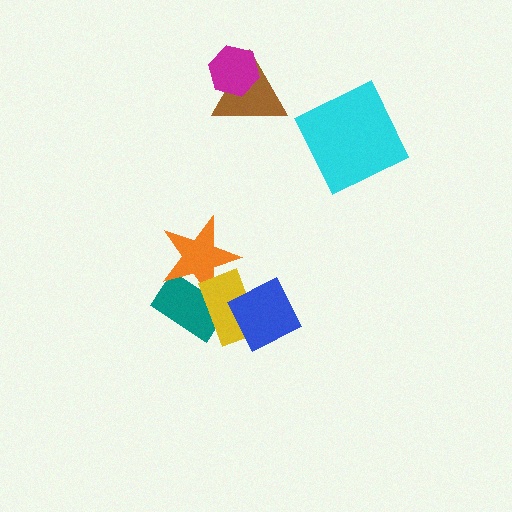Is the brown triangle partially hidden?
Yes, it is partially covered by another shape.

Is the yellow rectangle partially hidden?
Yes, it is partially covered by another shape.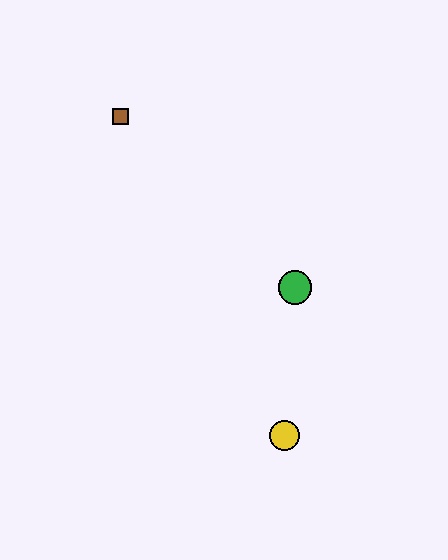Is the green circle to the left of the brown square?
No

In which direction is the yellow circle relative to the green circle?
The yellow circle is below the green circle.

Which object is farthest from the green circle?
The brown square is farthest from the green circle.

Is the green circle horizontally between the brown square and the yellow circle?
No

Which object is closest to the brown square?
The green circle is closest to the brown square.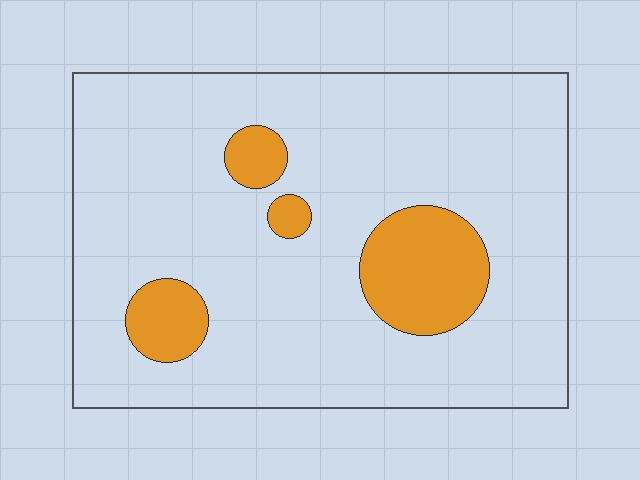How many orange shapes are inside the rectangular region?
4.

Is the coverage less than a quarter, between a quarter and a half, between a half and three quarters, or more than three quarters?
Less than a quarter.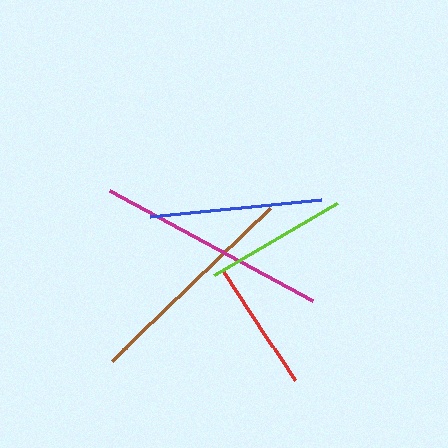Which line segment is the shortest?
The red line is the shortest at approximately 130 pixels.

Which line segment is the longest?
The magenta line is the longest at approximately 231 pixels.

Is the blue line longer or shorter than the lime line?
The blue line is longer than the lime line.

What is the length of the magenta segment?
The magenta segment is approximately 231 pixels long.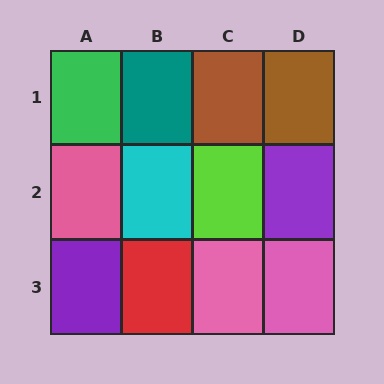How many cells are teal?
1 cell is teal.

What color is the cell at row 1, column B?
Teal.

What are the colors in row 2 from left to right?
Pink, cyan, lime, purple.